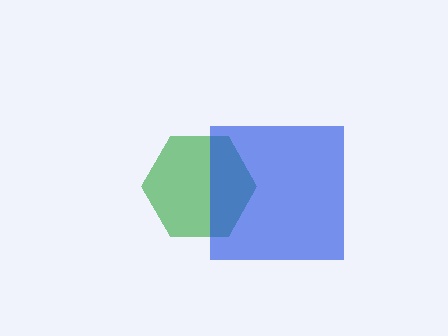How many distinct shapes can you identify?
There are 2 distinct shapes: a green hexagon, a blue square.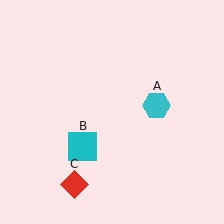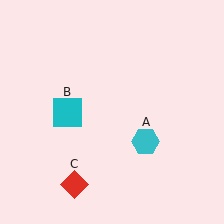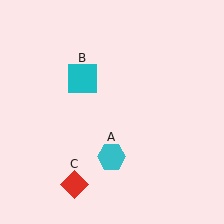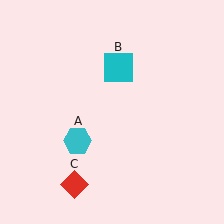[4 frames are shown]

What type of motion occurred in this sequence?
The cyan hexagon (object A), cyan square (object B) rotated clockwise around the center of the scene.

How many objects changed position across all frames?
2 objects changed position: cyan hexagon (object A), cyan square (object B).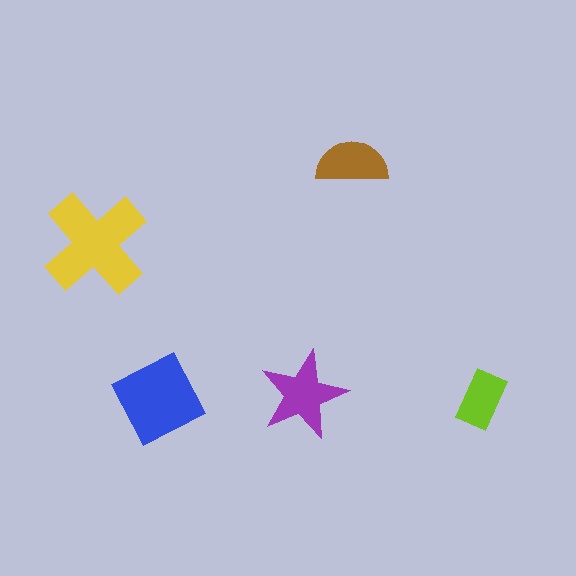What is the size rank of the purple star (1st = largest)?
3rd.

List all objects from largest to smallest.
The yellow cross, the blue square, the purple star, the brown semicircle, the lime rectangle.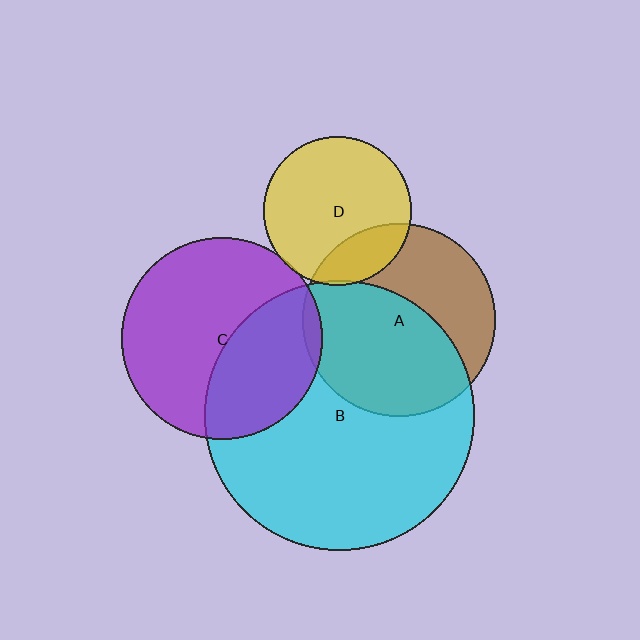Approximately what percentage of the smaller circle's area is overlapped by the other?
Approximately 5%.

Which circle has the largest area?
Circle B (cyan).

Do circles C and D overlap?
Yes.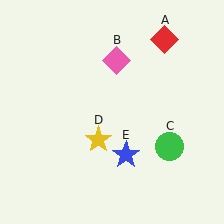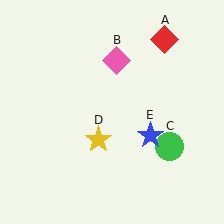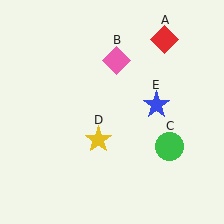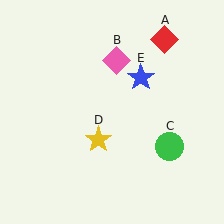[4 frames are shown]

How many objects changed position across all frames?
1 object changed position: blue star (object E).